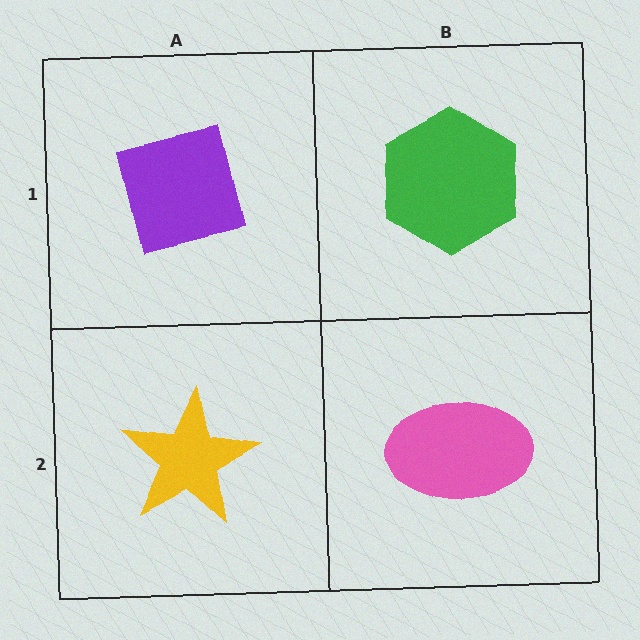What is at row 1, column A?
A purple square.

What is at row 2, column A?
A yellow star.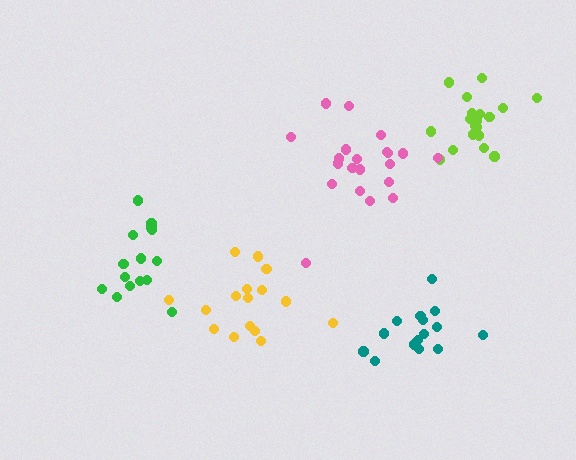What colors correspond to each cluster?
The clusters are colored: lime, yellow, pink, teal, green.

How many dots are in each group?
Group 1: 19 dots, Group 2: 16 dots, Group 3: 21 dots, Group 4: 15 dots, Group 5: 15 dots (86 total).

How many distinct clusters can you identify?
There are 5 distinct clusters.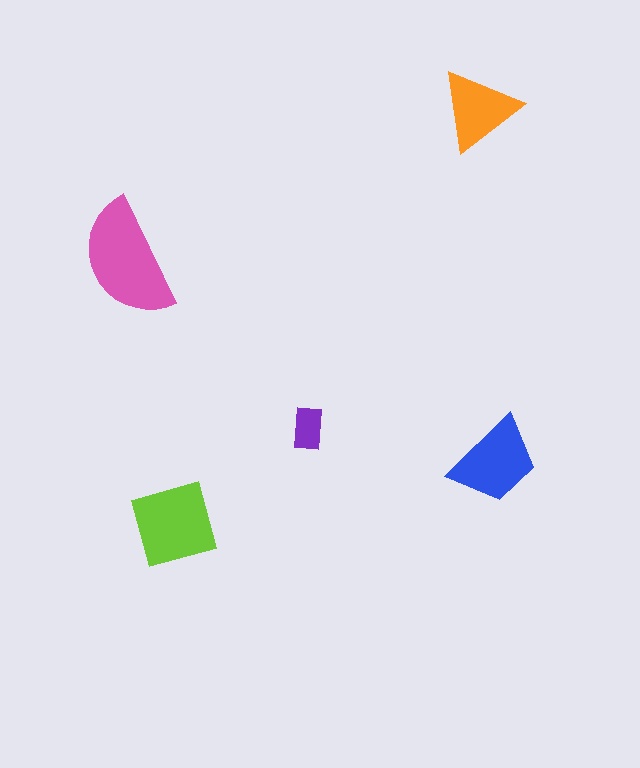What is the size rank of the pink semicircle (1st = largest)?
1st.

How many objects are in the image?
There are 5 objects in the image.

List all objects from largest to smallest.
The pink semicircle, the lime diamond, the blue trapezoid, the orange triangle, the purple rectangle.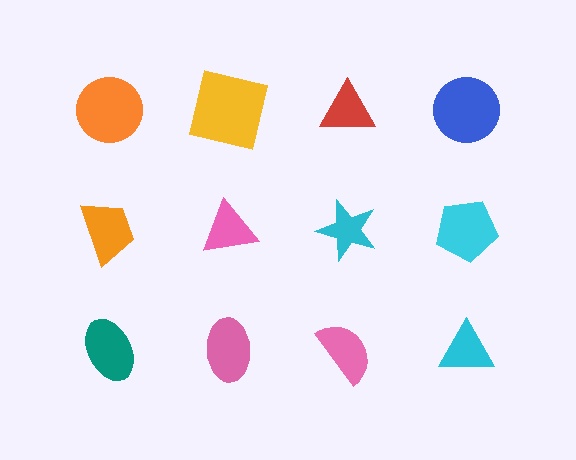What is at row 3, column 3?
A pink semicircle.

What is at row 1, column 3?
A red triangle.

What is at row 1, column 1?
An orange circle.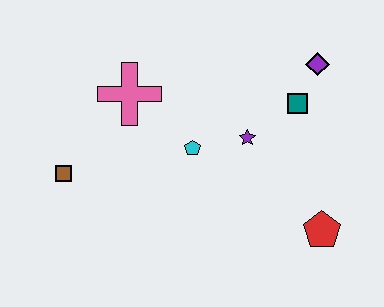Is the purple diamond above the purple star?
Yes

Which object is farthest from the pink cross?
The red pentagon is farthest from the pink cross.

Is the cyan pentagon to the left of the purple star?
Yes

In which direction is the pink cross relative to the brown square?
The pink cross is above the brown square.